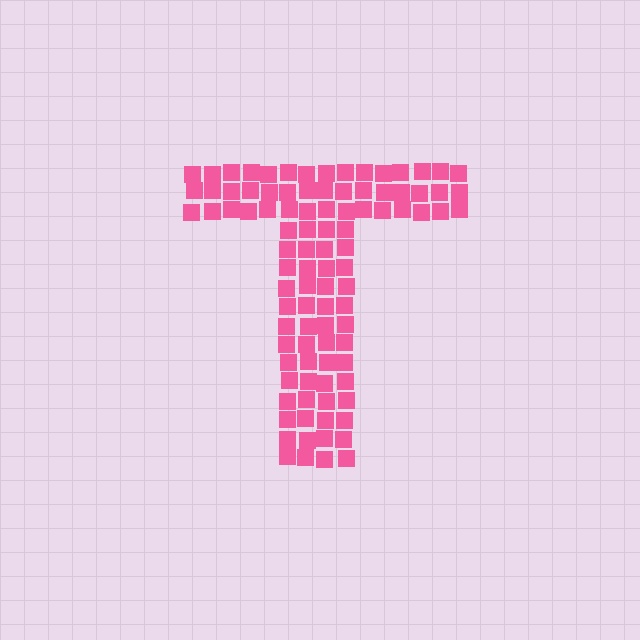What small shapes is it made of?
It is made of small squares.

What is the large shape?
The large shape is the letter T.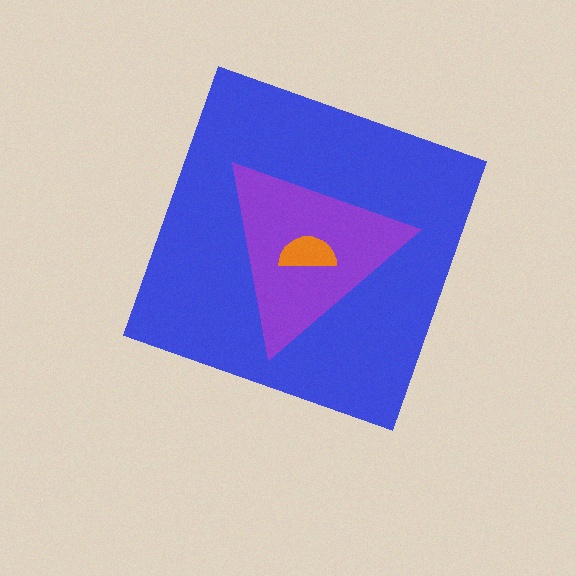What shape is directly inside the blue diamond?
The purple triangle.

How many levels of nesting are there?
3.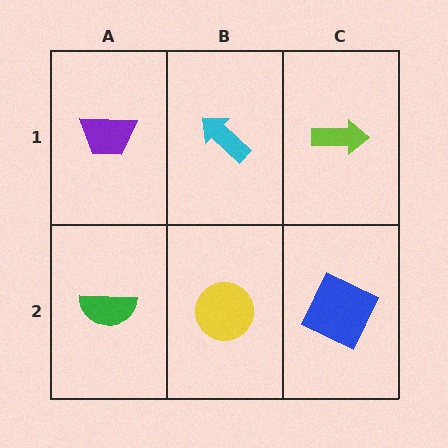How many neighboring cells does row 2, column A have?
2.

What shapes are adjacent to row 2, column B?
A cyan arrow (row 1, column B), a green semicircle (row 2, column A), a blue square (row 2, column C).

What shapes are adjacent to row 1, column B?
A yellow circle (row 2, column B), a purple trapezoid (row 1, column A), a lime arrow (row 1, column C).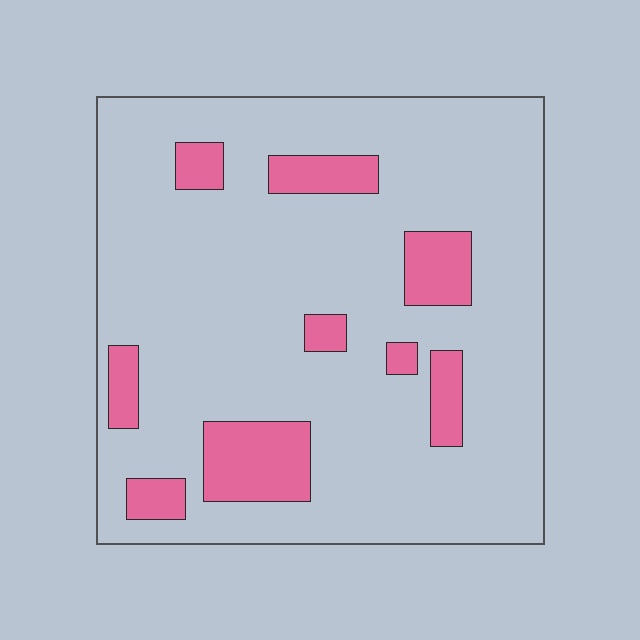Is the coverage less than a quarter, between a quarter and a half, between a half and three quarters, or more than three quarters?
Less than a quarter.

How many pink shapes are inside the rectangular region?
9.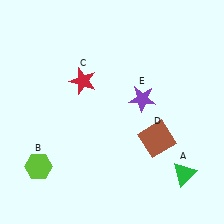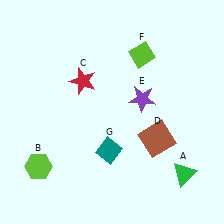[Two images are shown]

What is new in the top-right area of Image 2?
A lime diamond (F) was added in the top-right area of Image 2.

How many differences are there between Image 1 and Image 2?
There are 2 differences between the two images.